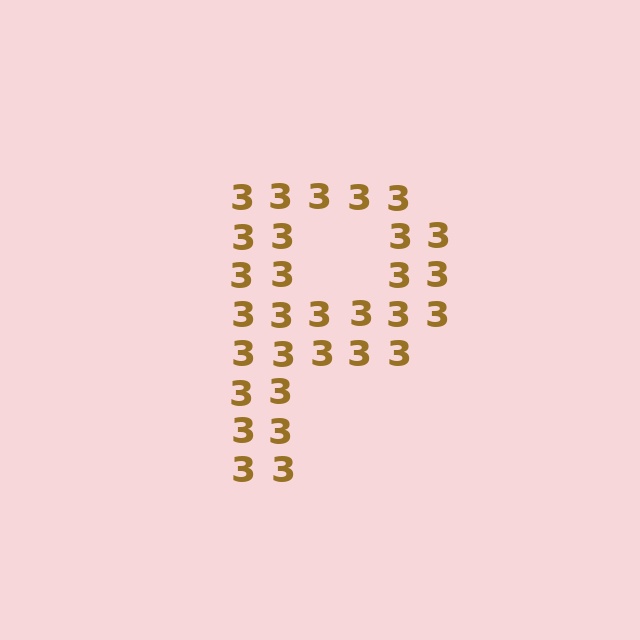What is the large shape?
The large shape is the letter P.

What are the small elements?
The small elements are digit 3's.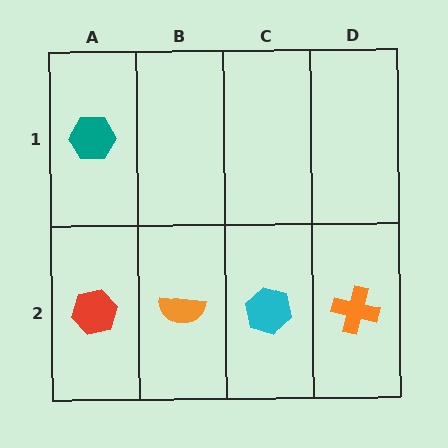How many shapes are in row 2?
4 shapes.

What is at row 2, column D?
An orange cross.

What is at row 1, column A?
A teal hexagon.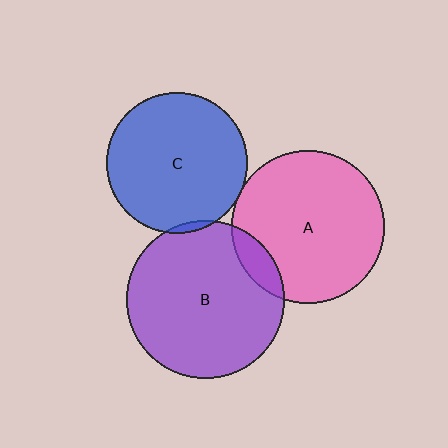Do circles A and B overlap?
Yes.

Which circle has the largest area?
Circle B (purple).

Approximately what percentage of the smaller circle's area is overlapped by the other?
Approximately 10%.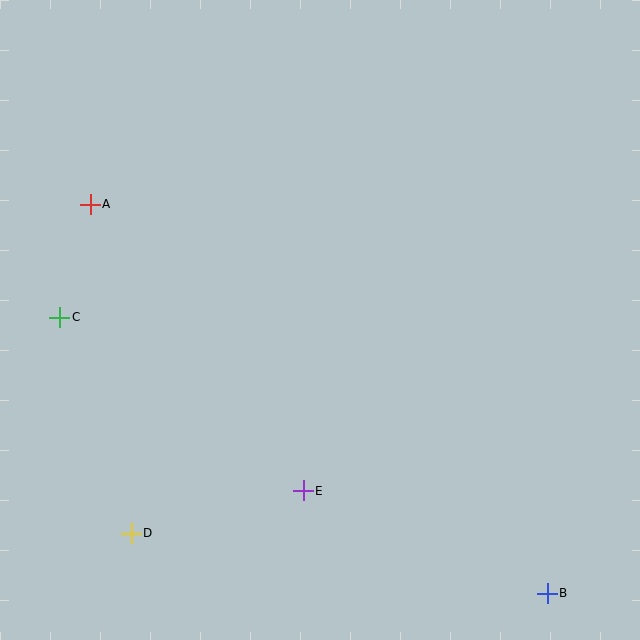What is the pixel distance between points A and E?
The distance between A and E is 357 pixels.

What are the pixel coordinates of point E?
Point E is at (303, 491).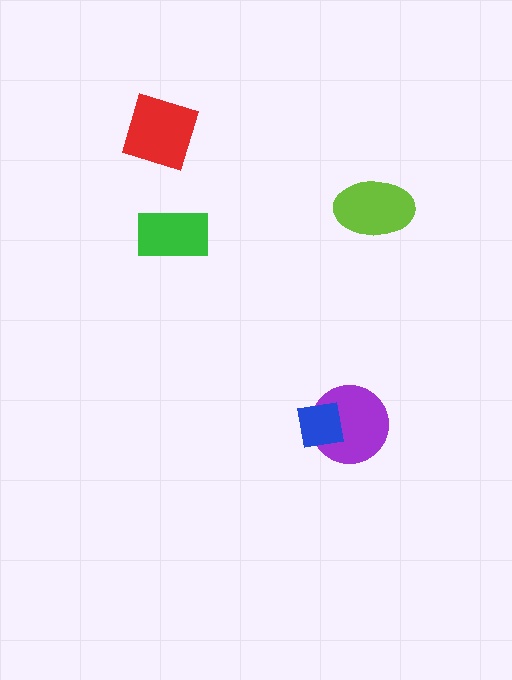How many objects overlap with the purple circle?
1 object overlaps with the purple circle.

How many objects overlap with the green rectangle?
0 objects overlap with the green rectangle.